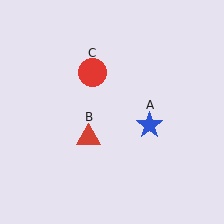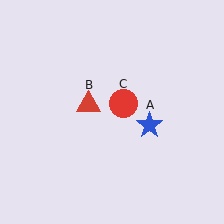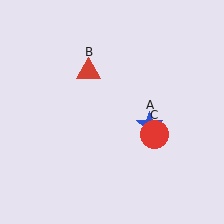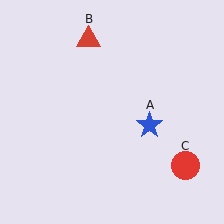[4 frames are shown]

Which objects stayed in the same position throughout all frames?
Blue star (object A) remained stationary.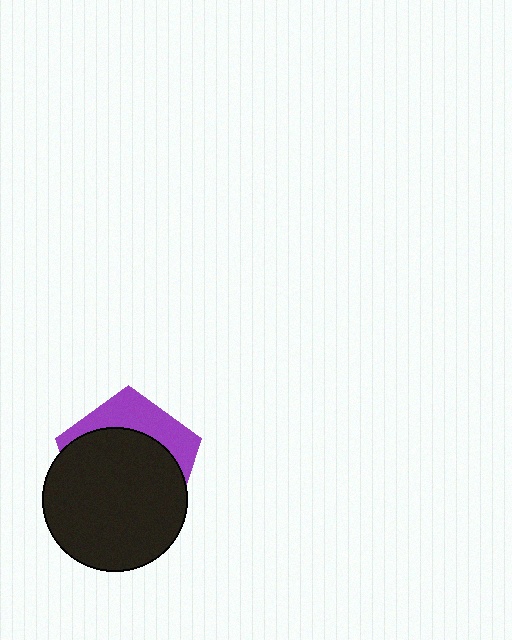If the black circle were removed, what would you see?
You would see the complete purple pentagon.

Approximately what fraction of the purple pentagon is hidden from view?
Roughly 69% of the purple pentagon is hidden behind the black circle.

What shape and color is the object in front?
The object in front is a black circle.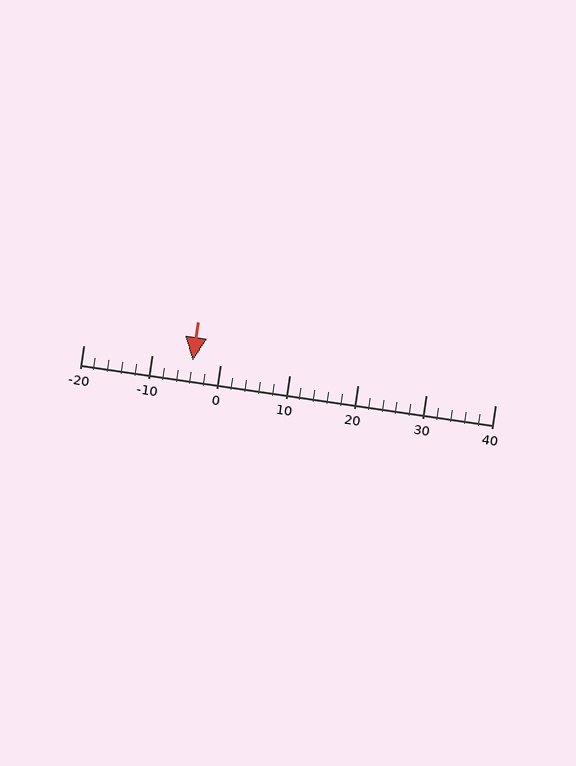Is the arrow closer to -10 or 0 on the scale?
The arrow is closer to 0.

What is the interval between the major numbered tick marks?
The major tick marks are spaced 10 units apart.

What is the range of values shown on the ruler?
The ruler shows values from -20 to 40.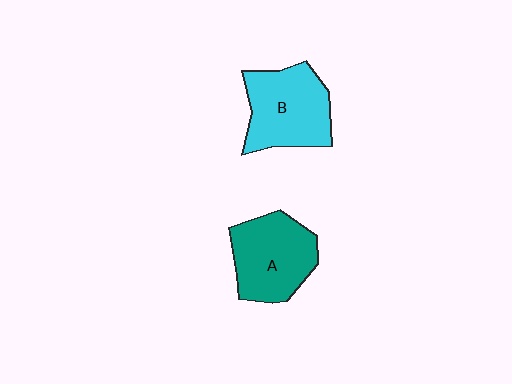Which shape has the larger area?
Shape B (cyan).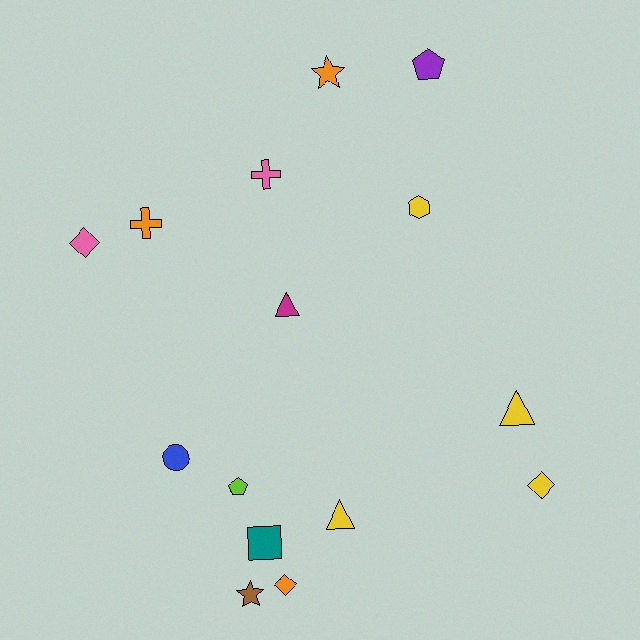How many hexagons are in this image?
There is 1 hexagon.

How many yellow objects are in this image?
There are 4 yellow objects.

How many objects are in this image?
There are 15 objects.